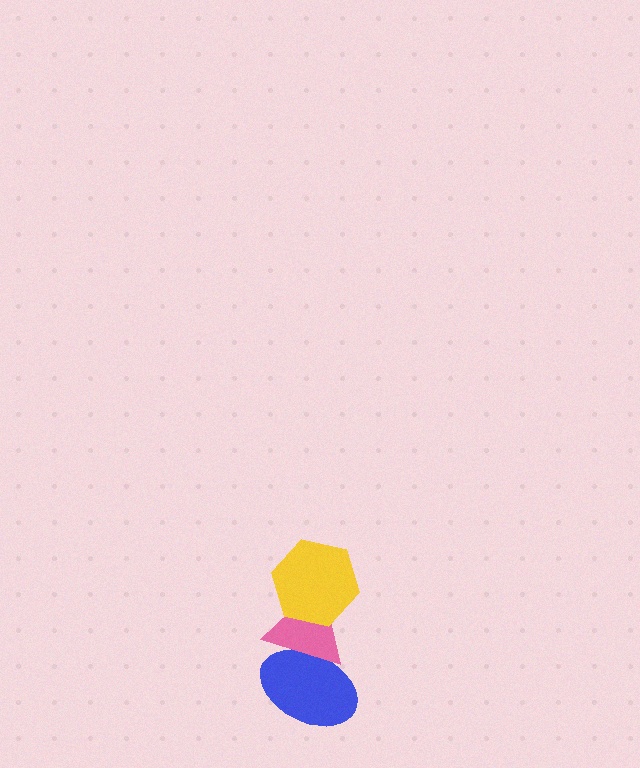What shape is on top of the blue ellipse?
The pink triangle is on top of the blue ellipse.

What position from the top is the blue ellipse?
The blue ellipse is 3rd from the top.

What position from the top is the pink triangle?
The pink triangle is 2nd from the top.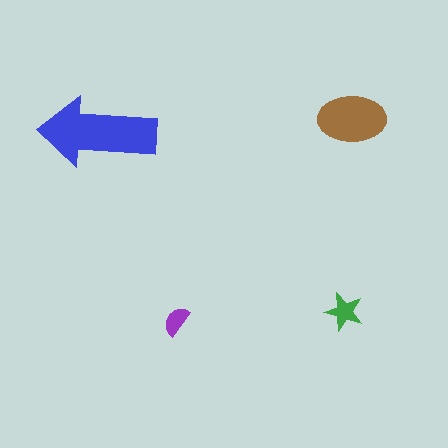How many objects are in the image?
There are 4 objects in the image.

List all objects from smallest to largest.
The purple semicircle, the green star, the brown ellipse, the blue arrow.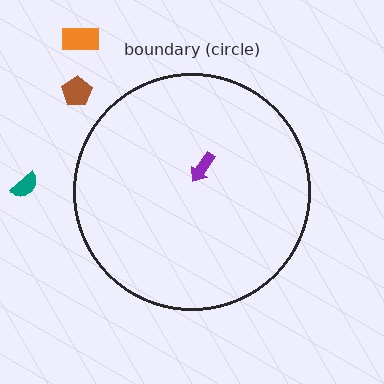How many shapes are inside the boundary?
1 inside, 3 outside.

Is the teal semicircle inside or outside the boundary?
Outside.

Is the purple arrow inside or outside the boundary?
Inside.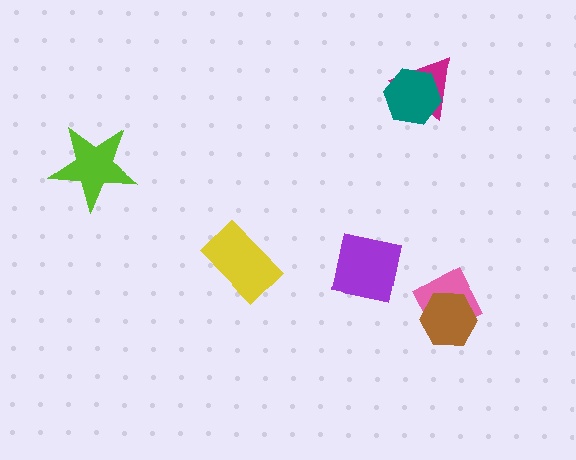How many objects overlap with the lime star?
0 objects overlap with the lime star.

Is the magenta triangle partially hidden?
Yes, it is partially covered by another shape.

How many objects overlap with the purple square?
0 objects overlap with the purple square.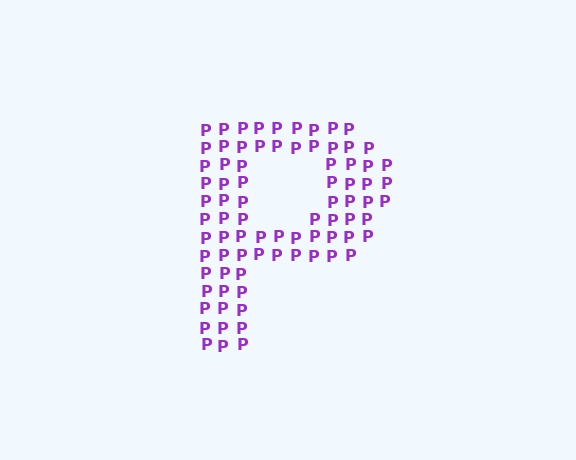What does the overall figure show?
The overall figure shows the letter P.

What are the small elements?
The small elements are letter P's.